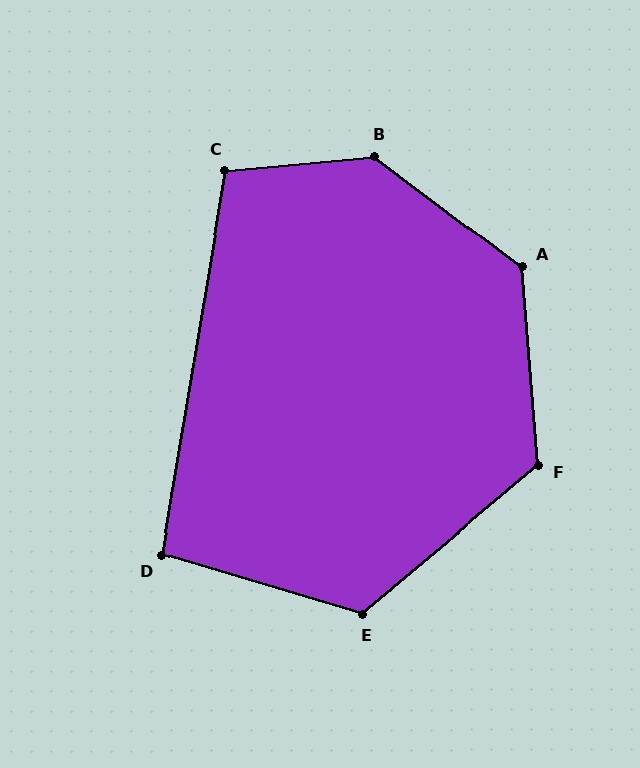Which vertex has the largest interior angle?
B, at approximately 138 degrees.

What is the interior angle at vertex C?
Approximately 105 degrees (obtuse).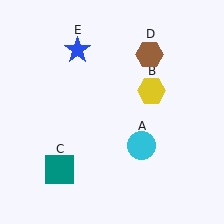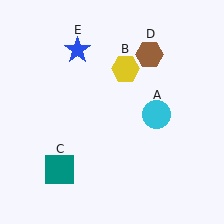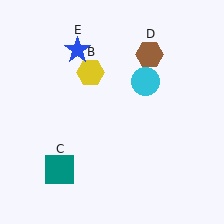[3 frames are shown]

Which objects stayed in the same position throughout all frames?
Teal square (object C) and brown hexagon (object D) and blue star (object E) remained stationary.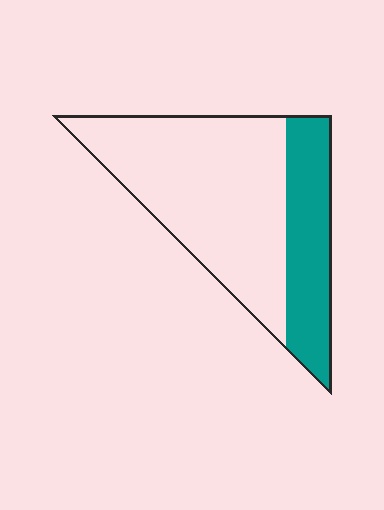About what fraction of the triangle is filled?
About one third (1/3).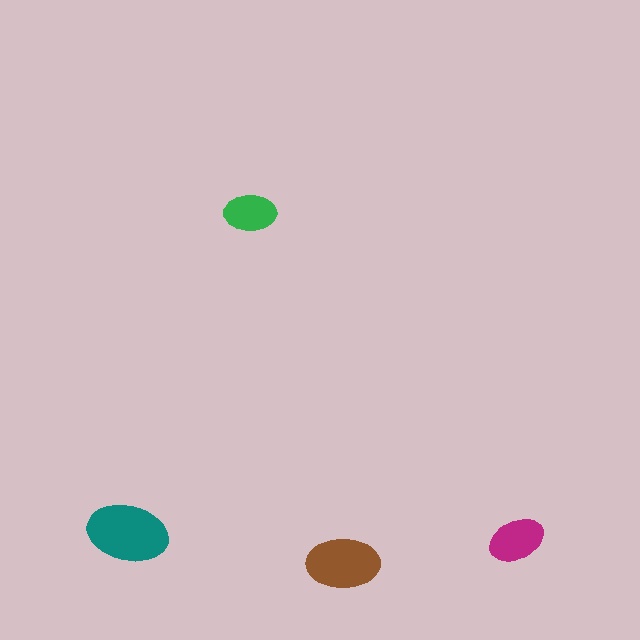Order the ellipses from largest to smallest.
the teal one, the brown one, the magenta one, the green one.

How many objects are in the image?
There are 4 objects in the image.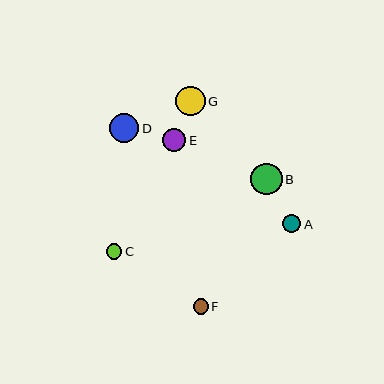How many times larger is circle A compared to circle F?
Circle A is approximately 1.2 times the size of circle F.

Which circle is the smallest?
Circle F is the smallest with a size of approximately 15 pixels.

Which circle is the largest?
Circle B is the largest with a size of approximately 32 pixels.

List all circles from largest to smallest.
From largest to smallest: B, D, G, E, A, C, F.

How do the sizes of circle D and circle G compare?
Circle D and circle G are approximately the same size.